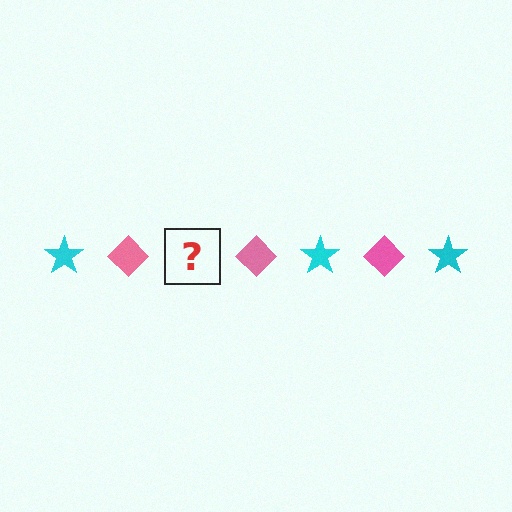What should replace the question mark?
The question mark should be replaced with a cyan star.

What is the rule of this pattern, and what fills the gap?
The rule is that the pattern alternates between cyan star and pink diamond. The gap should be filled with a cyan star.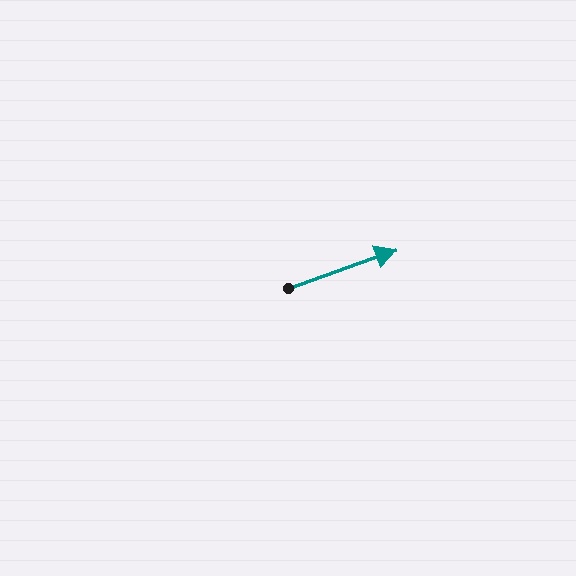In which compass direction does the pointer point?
East.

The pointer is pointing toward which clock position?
Roughly 2 o'clock.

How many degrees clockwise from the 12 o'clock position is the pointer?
Approximately 70 degrees.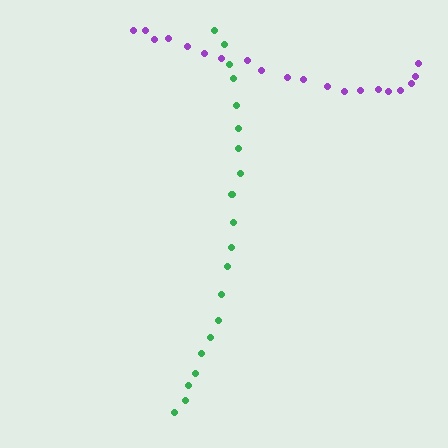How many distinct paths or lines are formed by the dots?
There are 2 distinct paths.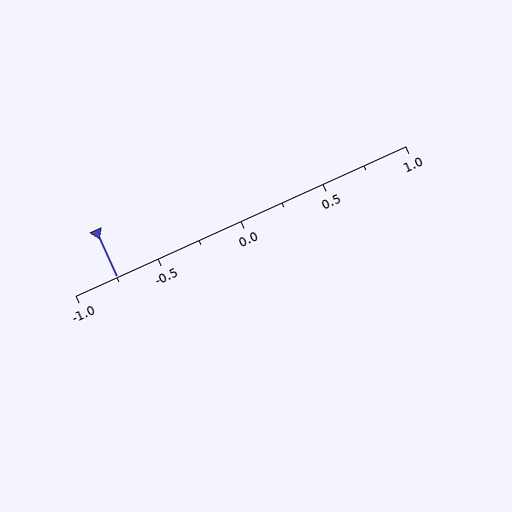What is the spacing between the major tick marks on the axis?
The major ticks are spaced 0.5 apart.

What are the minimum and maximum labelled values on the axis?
The axis runs from -1.0 to 1.0.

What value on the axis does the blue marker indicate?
The marker indicates approximately -0.75.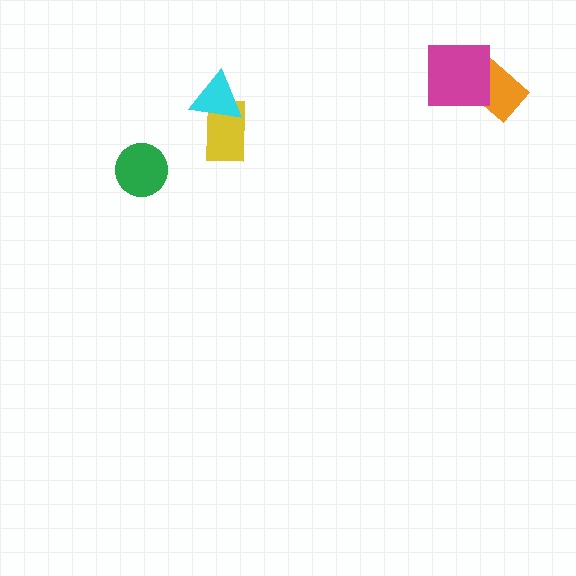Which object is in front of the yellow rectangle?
The cyan triangle is in front of the yellow rectangle.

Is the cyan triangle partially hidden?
No, no other shape covers it.